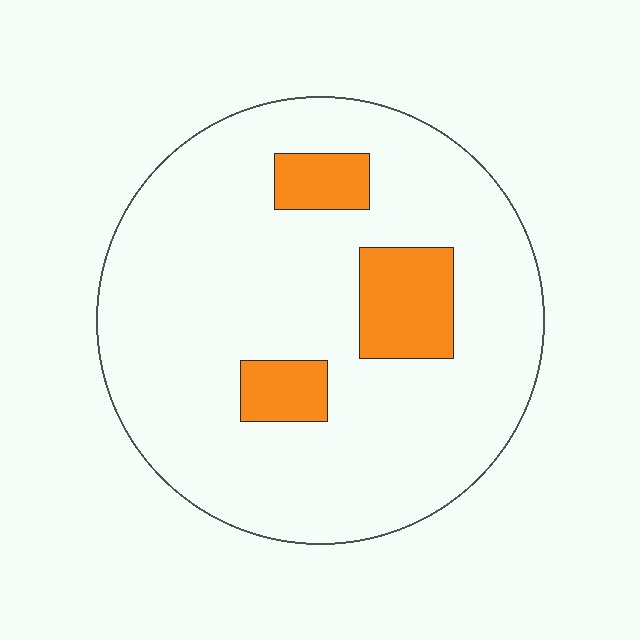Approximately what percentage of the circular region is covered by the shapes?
Approximately 15%.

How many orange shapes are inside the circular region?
3.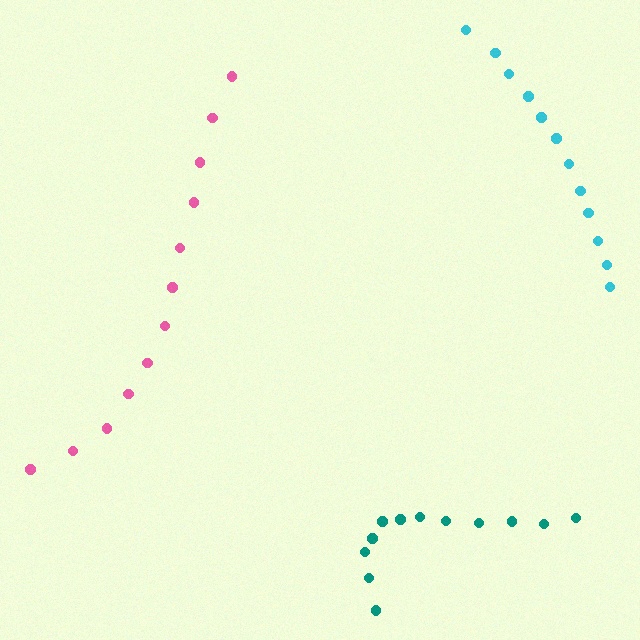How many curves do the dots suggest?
There are 3 distinct paths.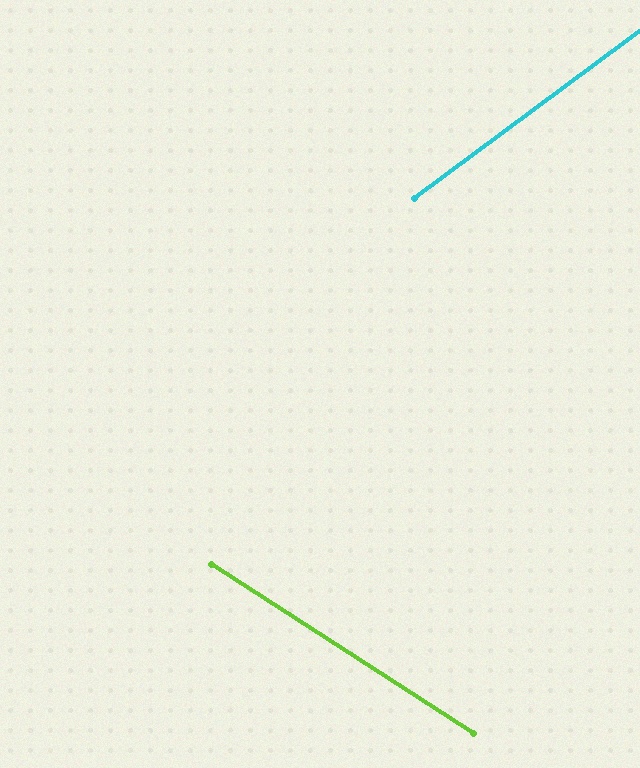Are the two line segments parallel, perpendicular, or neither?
Neither parallel nor perpendicular — they differ by about 70°.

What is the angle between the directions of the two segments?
Approximately 70 degrees.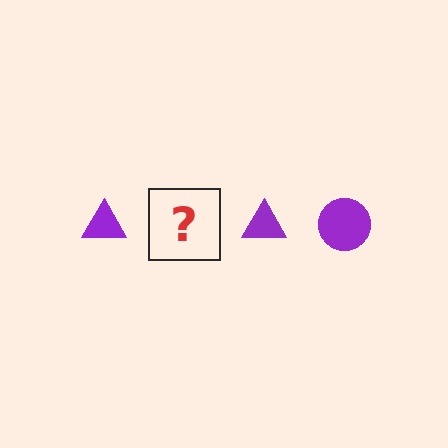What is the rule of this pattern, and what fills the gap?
The rule is that the pattern cycles through triangle, circle shapes in purple. The gap should be filled with a purple circle.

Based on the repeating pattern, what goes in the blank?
The blank should be a purple circle.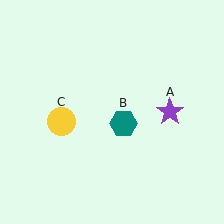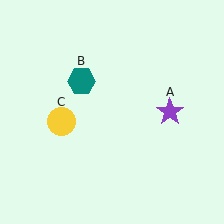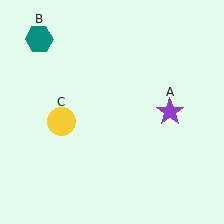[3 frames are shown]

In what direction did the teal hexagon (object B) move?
The teal hexagon (object B) moved up and to the left.